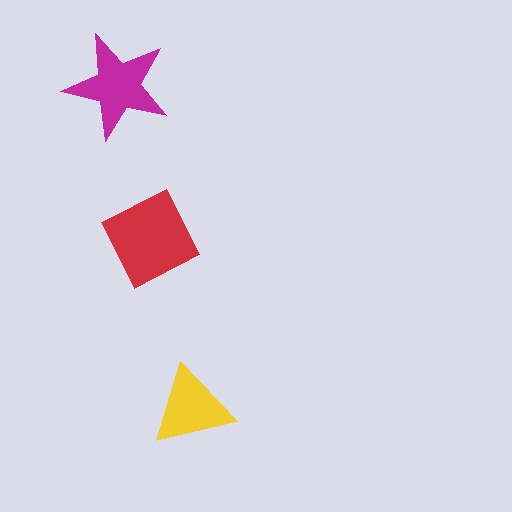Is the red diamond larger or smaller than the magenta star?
Larger.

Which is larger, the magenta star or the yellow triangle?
The magenta star.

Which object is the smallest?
The yellow triangle.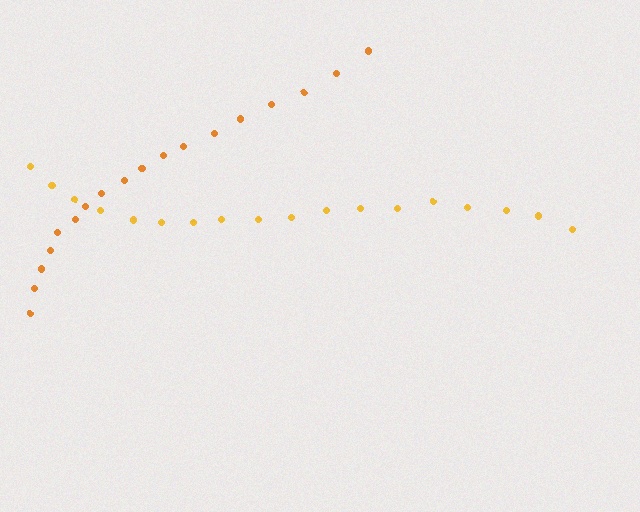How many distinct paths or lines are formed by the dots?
There are 2 distinct paths.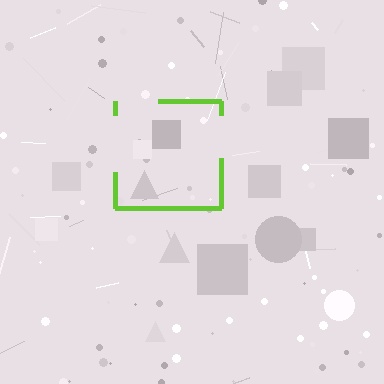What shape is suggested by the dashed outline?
The dashed outline suggests a square.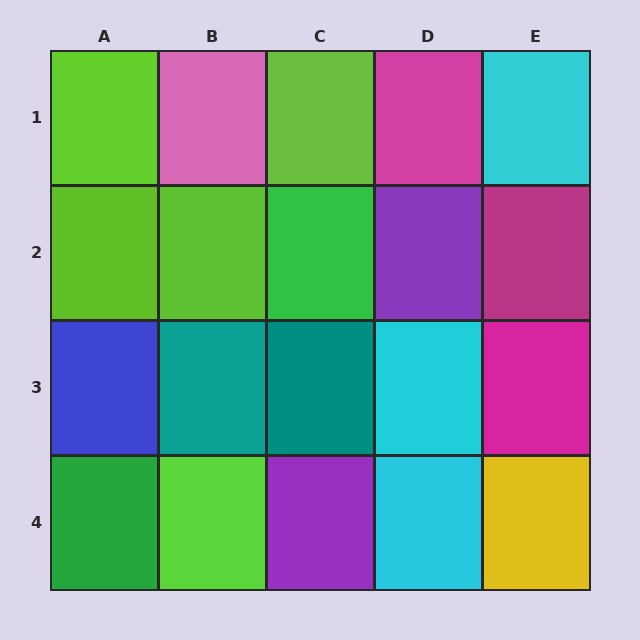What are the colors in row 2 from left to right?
Lime, lime, green, purple, magenta.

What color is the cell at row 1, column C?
Lime.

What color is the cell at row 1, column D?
Magenta.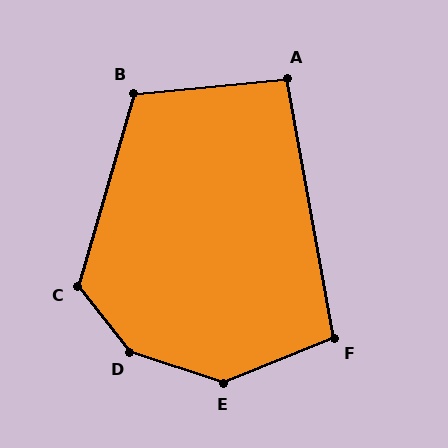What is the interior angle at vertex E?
Approximately 140 degrees (obtuse).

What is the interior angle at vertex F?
Approximately 102 degrees (obtuse).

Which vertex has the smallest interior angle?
A, at approximately 95 degrees.